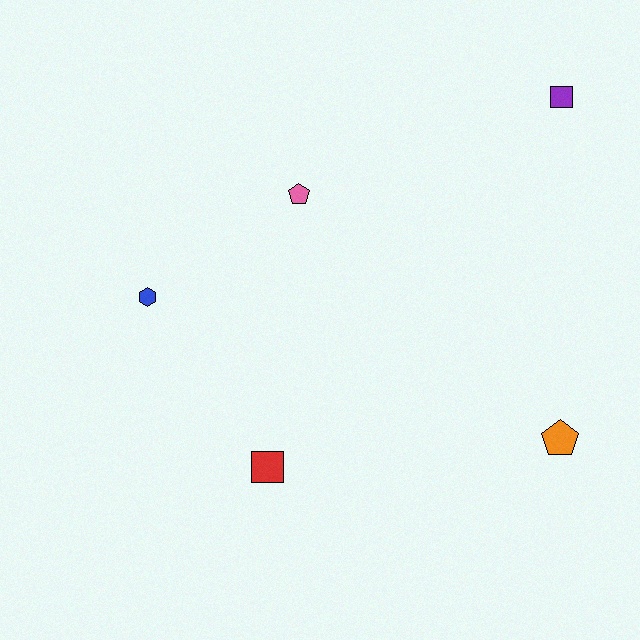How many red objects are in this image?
There is 1 red object.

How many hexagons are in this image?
There is 1 hexagon.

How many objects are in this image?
There are 5 objects.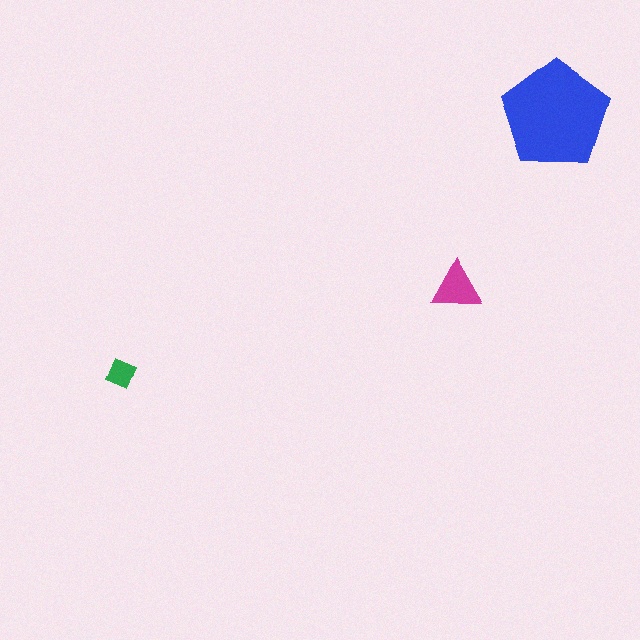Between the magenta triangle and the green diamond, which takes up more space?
The magenta triangle.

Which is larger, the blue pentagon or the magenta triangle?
The blue pentagon.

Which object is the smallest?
The green diamond.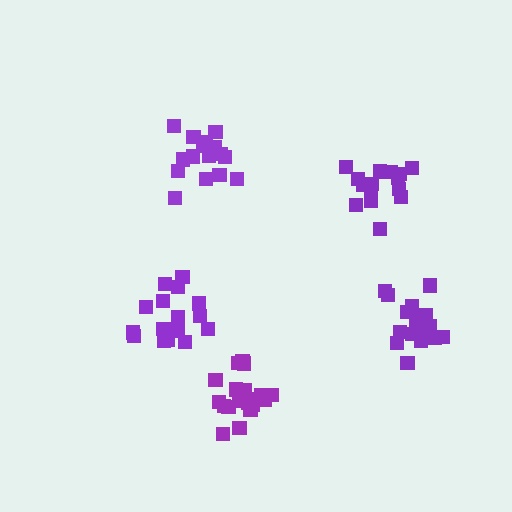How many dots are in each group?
Group 1: 15 dots, Group 2: 20 dots, Group 3: 16 dots, Group 4: 19 dots, Group 5: 17 dots (87 total).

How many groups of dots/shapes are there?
There are 5 groups.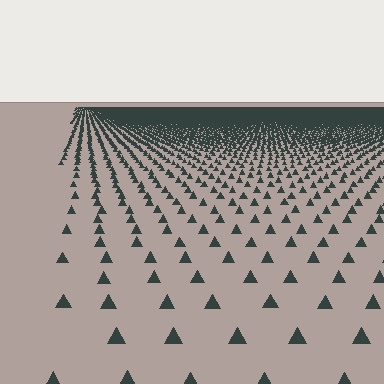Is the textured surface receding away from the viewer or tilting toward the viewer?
The surface is receding away from the viewer. Texture elements get smaller and denser toward the top.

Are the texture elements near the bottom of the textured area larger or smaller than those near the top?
Larger. Near the bottom, elements are closer to the viewer and appear at a bigger on-screen size.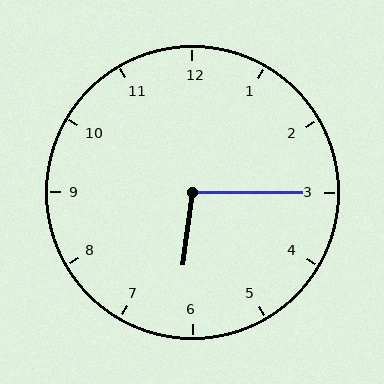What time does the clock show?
6:15.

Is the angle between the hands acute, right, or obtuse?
It is obtuse.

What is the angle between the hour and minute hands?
Approximately 98 degrees.